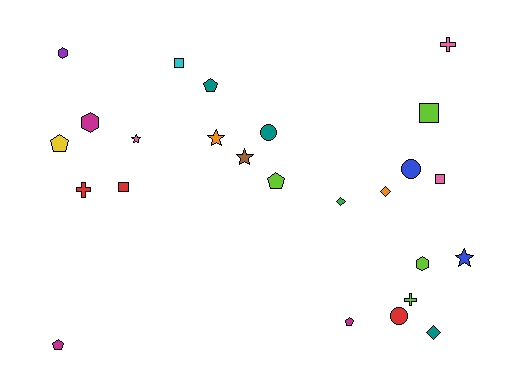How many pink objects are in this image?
There are 3 pink objects.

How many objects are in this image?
There are 25 objects.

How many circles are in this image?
There are 3 circles.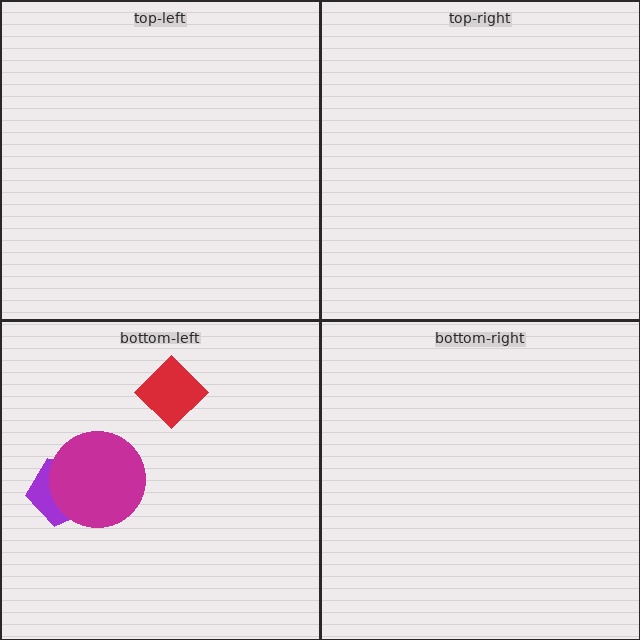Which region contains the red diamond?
The bottom-left region.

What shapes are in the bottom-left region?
The purple pentagon, the magenta circle, the red diamond.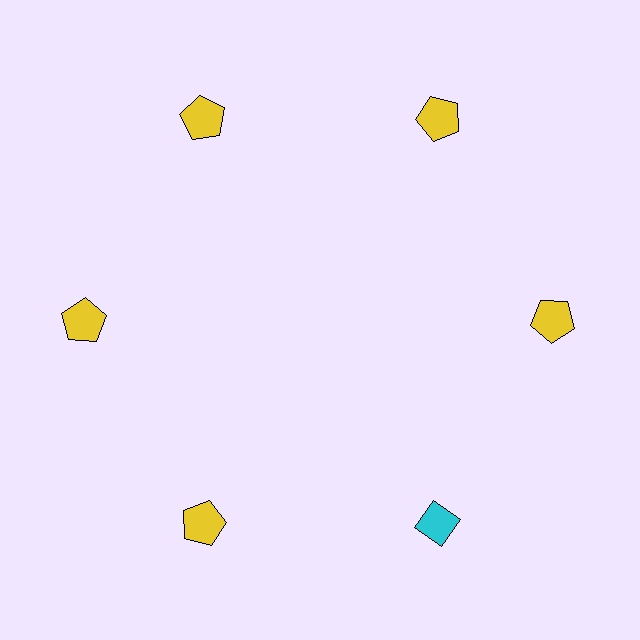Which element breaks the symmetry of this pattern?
The cyan diamond at roughly the 5 o'clock position breaks the symmetry. All other shapes are yellow pentagons.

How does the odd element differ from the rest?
It differs in both color (cyan instead of yellow) and shape (diamond instead of pentagon).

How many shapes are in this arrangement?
There are 6 shapes arranged in a ring pattern.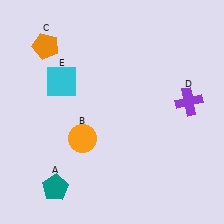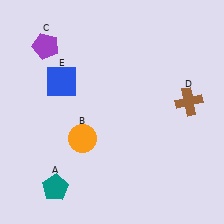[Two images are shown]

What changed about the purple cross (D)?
In Image 1, D is purple. In Image 2, it changed to brown.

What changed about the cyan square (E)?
In Image 1, E is cyan. In Image 2, it changed to blue.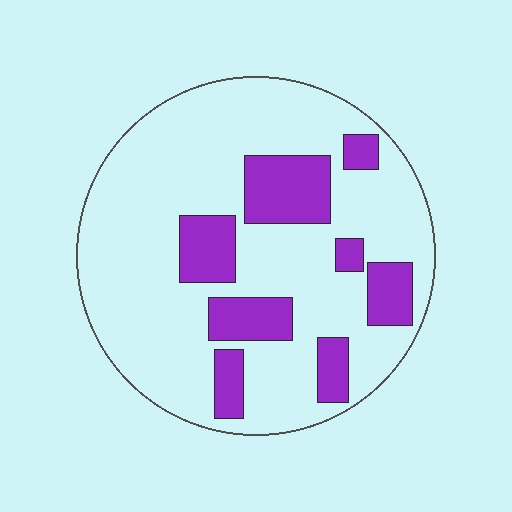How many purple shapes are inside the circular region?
8.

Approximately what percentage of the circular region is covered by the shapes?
Approximately 25%.